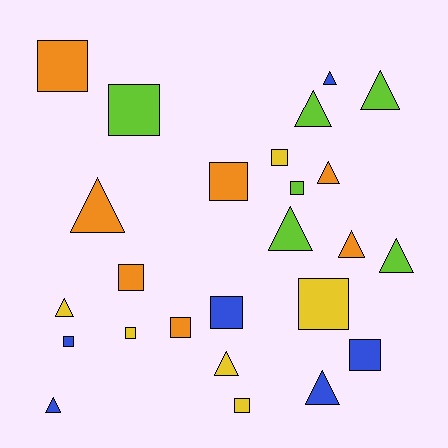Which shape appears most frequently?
Square, with 13 objects.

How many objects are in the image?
There are 25 objects.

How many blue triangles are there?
There are 3 blue triangles.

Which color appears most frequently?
Orange, with 7 objects.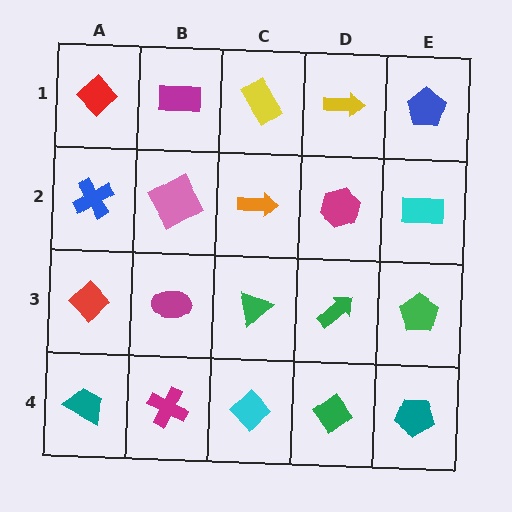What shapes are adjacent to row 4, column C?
A green triangle (row 3, column C), a magenta cross (row 4, column B), a green diamond (row 4, column D).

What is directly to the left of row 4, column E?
A green diamond.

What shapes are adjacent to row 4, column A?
A red diamond (row 3, column A), a magenta cross (row 4, column B).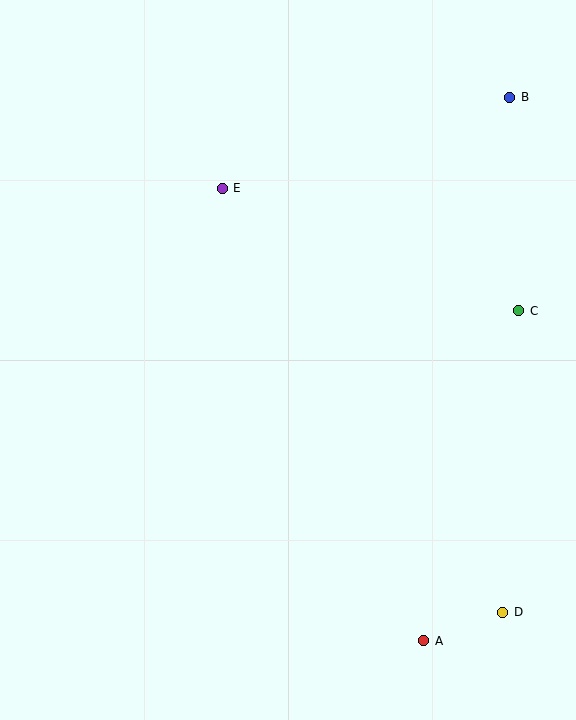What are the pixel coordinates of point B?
Point B is at (510, 97).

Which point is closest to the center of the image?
Point E at (222, 188) is closest to the center.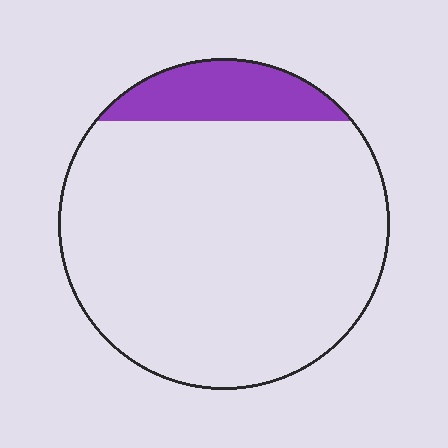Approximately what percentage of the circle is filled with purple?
Approximately 15%.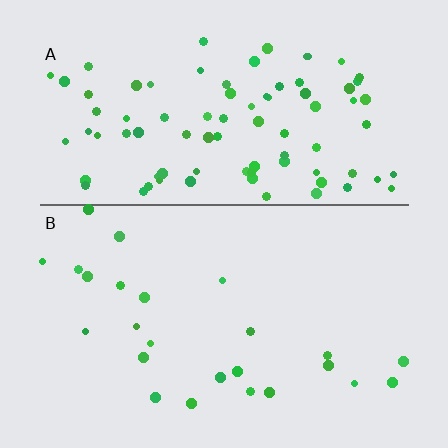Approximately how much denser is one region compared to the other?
Approximately 3.5× — region A over region B.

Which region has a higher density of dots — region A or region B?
A (the top).